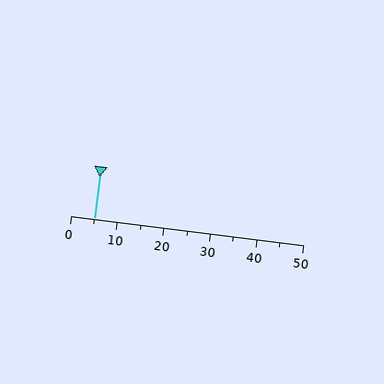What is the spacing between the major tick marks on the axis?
The major ticks are spaced 10 apart.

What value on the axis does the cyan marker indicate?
The marker indicates approximately 5.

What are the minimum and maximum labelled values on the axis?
The axis runs from 0 to 50.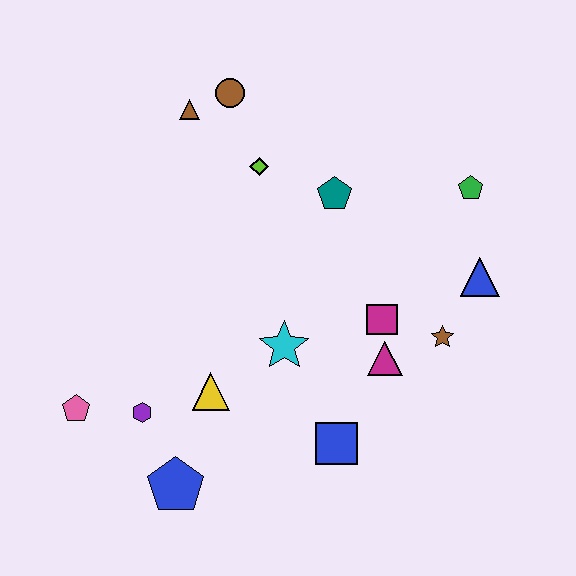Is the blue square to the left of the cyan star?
No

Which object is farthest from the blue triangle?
The pink pentagon is farthest from the blue triangle.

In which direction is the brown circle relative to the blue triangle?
The brown circle is to the left of the blue triangle.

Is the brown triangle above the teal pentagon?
Yes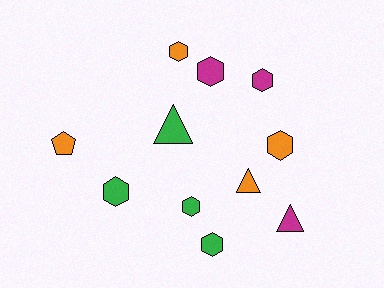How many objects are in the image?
There are 11 objects.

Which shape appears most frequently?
Hexagon, with 7 objects.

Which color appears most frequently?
Green, with 4 objects.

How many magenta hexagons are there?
There are 2 magenta hexagons.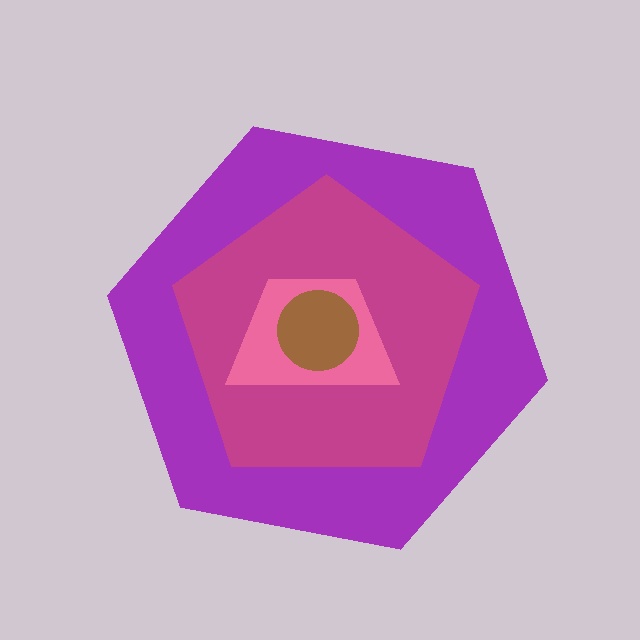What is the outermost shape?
The purple hexagon.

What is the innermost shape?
The brown circle.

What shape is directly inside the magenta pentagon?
The pink trapezoid.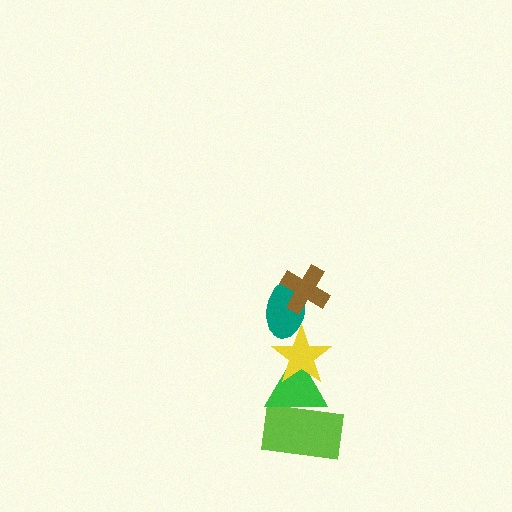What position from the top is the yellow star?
The yellow star is 3rd from the top.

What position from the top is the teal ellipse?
The teal ellipse is 2nd from the top.